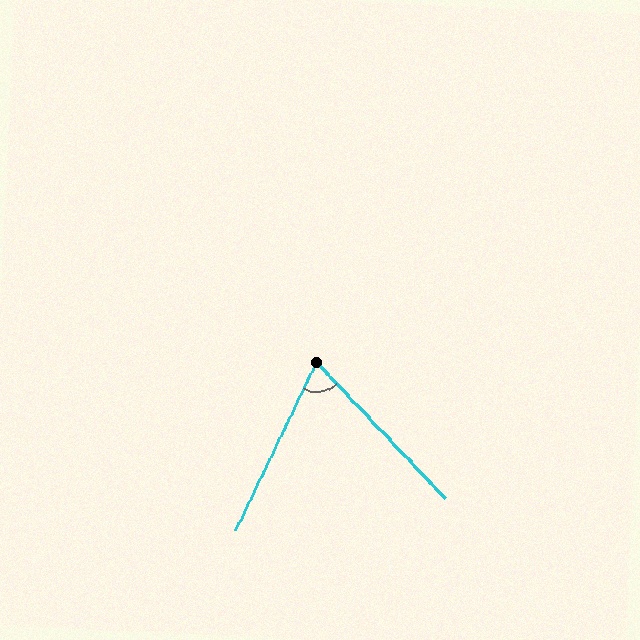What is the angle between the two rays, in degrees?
Approximately 69 degrees.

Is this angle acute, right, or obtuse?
It is acute.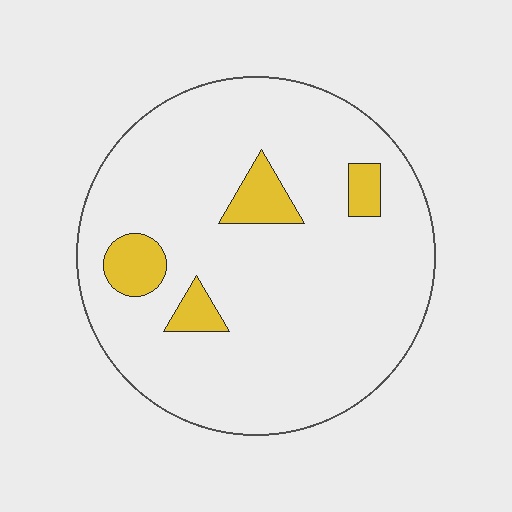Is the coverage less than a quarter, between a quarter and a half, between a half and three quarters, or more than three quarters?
Less than a quarter.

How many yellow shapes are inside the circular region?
4.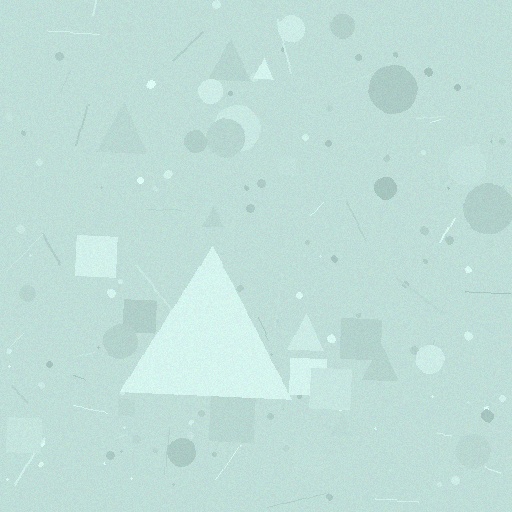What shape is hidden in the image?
A triangle is hidden in the image.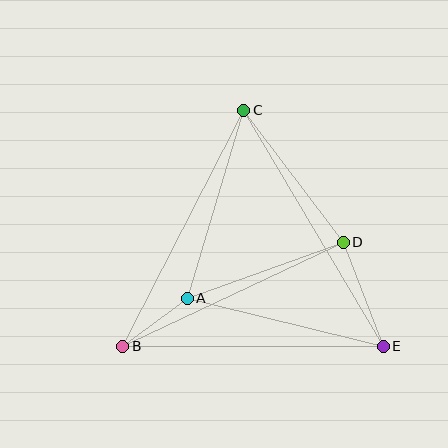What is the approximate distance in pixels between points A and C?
The distance between A and C is approximately 196 pixels.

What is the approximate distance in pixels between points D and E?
The distance between D and E is approximately 112 pixels.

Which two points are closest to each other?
Points A and B are closest to each other.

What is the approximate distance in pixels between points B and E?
The distance between B and E is approximately 261 pixels.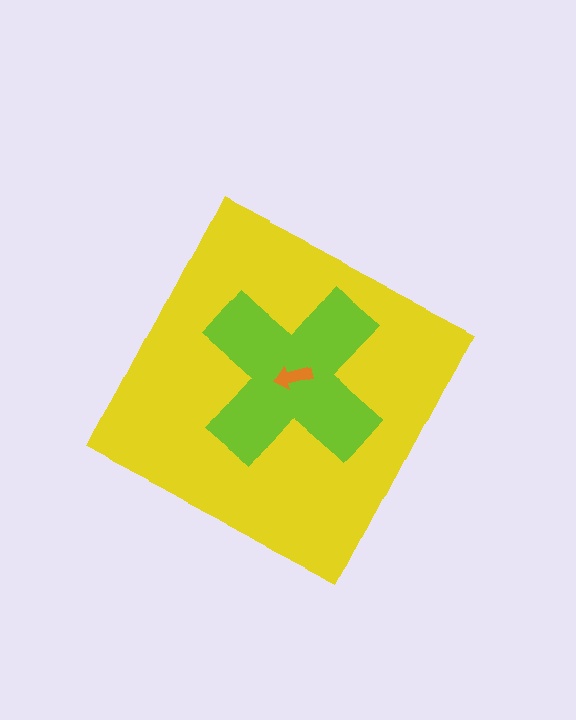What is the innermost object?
The orange arrow.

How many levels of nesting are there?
3.